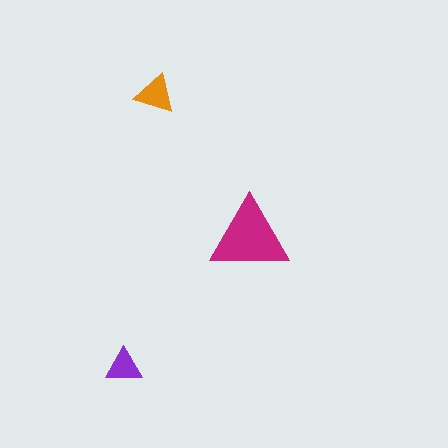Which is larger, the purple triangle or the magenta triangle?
The magenta one.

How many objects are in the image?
There are 3 objects in the image.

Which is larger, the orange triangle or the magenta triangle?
The magenta one.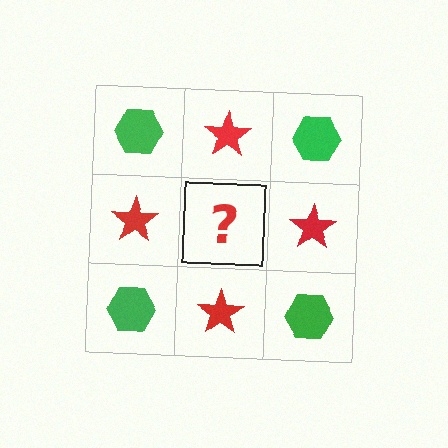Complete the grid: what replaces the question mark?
The question mark should be replaced with a green hexagon.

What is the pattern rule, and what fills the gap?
The rule is that it alternates green hexagon and red star in a checkerboard pattern. The gap should be filled with a green hexagon.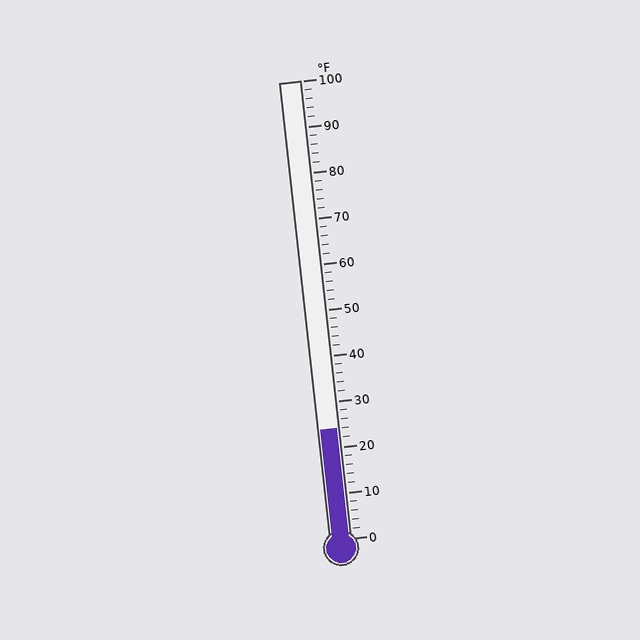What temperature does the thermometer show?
The thermometer shows approximately 24°F.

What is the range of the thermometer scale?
The thermometer scale ranges from 0°F to 100°F.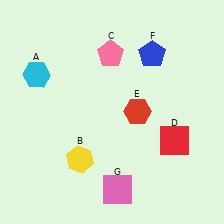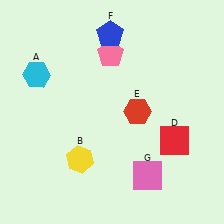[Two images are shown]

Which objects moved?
The objects that moved are: the blue pentagon (F), the pink square (G).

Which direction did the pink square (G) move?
The pink square (G) moved right.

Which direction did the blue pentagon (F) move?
The blue pentagon (F) moved left.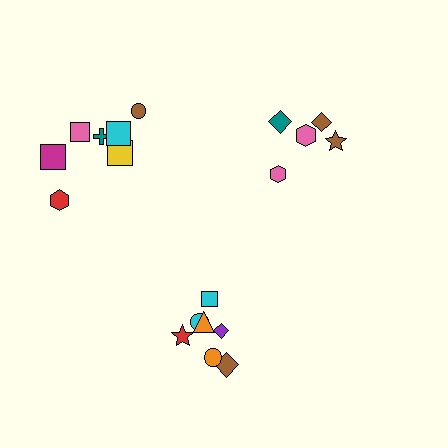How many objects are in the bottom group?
There are 7 objects.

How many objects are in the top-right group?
There are 5 objects.